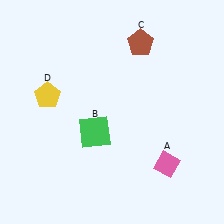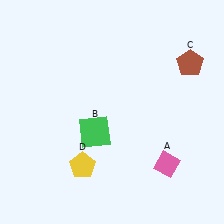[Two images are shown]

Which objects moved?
The objects that moved are: the brown pentagon (C), the yellow pentagon (D).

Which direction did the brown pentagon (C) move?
The brown pentagon (C) moved right.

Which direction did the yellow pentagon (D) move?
The yellow pentagon (D) moved down.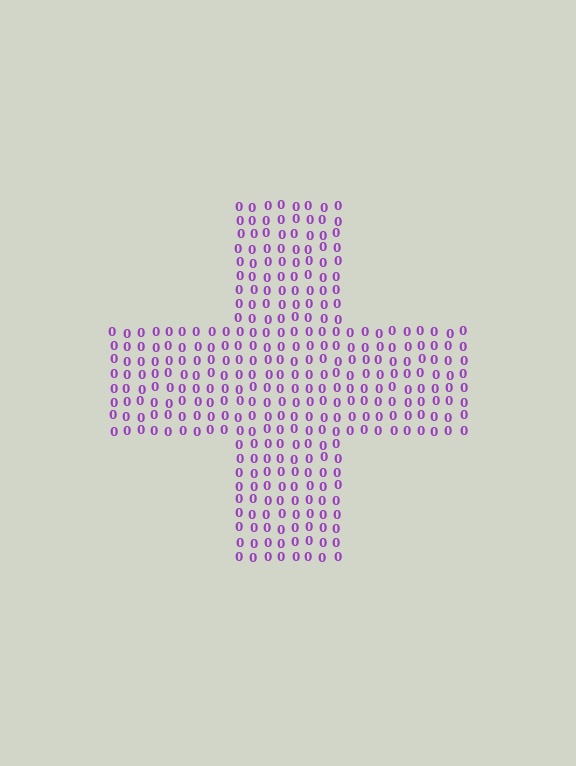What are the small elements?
The small elements are digit 0's.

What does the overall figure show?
The overall figure shows a cross.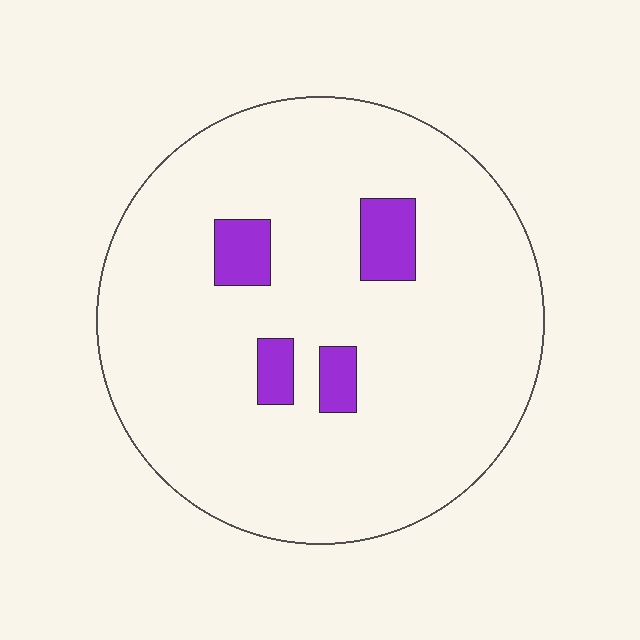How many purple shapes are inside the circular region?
4.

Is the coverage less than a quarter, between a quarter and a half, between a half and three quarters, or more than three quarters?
Less than a quarter.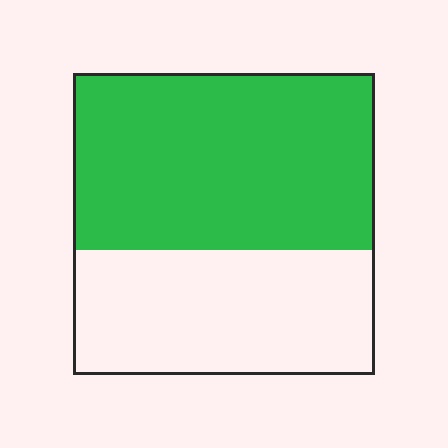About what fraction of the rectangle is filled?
About three fifths (3/5).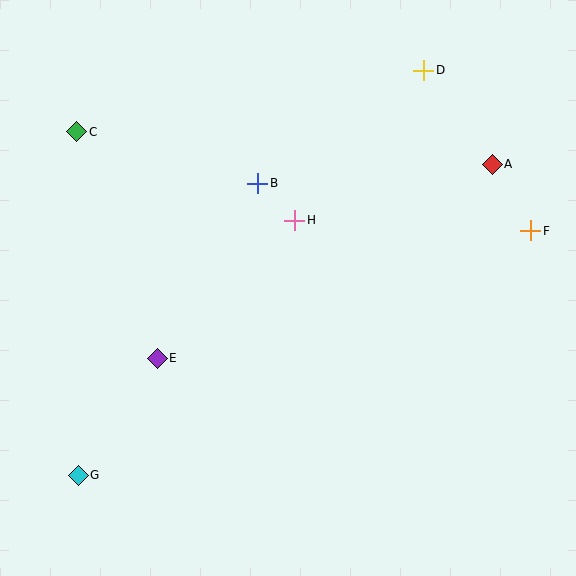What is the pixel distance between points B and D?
The distance between B and D is 201 pixels.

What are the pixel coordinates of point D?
Point D is at (424, 70).